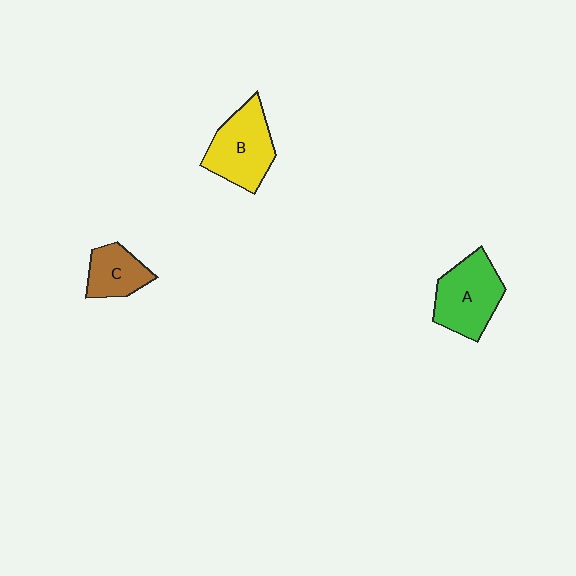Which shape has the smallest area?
Shape C (brown).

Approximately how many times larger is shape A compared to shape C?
Approximately 1.6 times.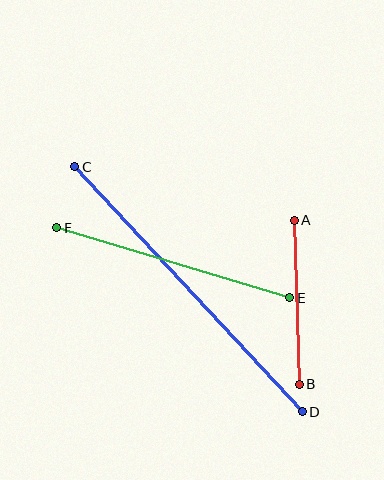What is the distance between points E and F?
The distance is approximately 243 pixels.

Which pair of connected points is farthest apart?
Points C and D are farthest apart.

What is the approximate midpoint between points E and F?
The midpoint is at approximately (173, 263) pixels.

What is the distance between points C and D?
The distance is approximately 334 pixels.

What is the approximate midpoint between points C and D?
The midpoint is at approximately (189, 289) pixels.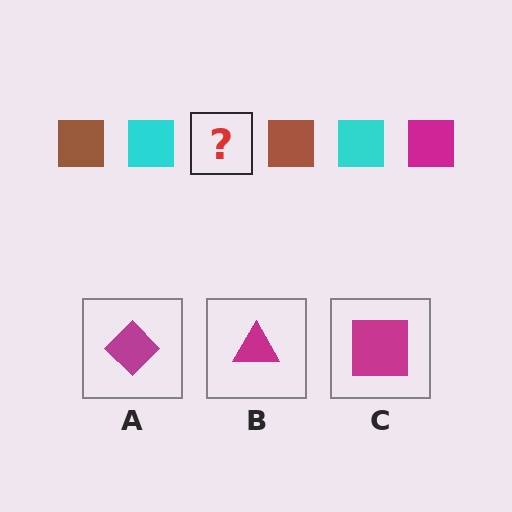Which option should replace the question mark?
Option C.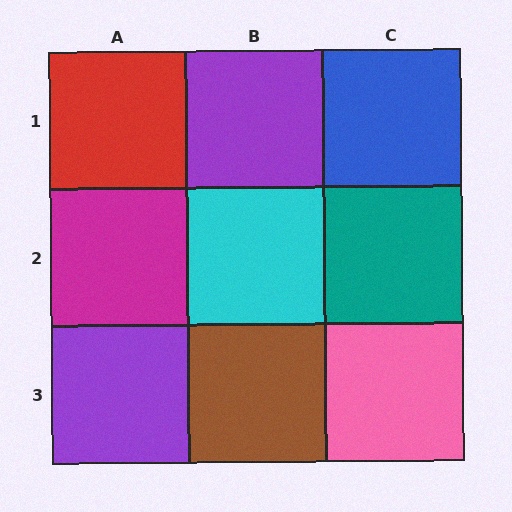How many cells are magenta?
1 cell is magenta.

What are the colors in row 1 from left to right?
Red, purple, blue.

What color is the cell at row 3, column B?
Brown.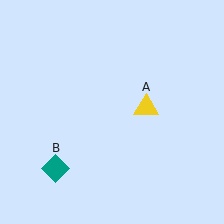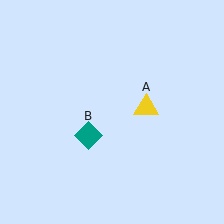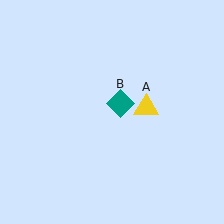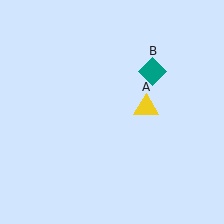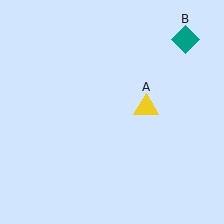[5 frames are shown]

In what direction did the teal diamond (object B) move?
The teal diamond (object B) moved up and to the right.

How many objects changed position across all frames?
1 object changed position: teal diamond (object B).